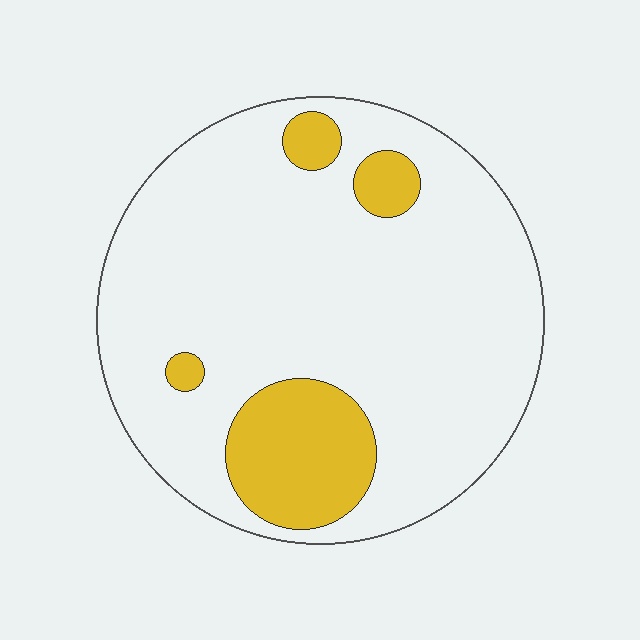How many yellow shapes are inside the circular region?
4.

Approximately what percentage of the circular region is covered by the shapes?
Approximately 15%.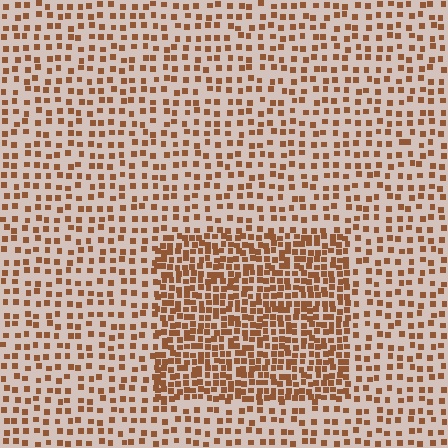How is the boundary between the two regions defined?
The boundary is defined by a change in element density (approximately 2.1x ratio). All elements are the same color, size, and shape.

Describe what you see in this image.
The image contains small brown elements arranged at two different densities. A rectangle-shaped region is visible where the elements are more densely packed than the surrounding area.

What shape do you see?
I see a rectangle.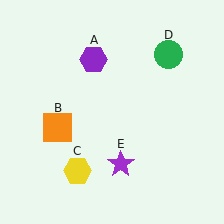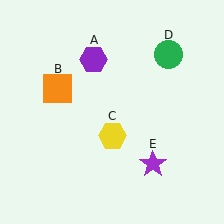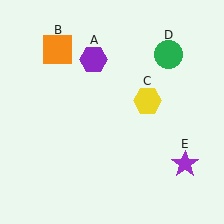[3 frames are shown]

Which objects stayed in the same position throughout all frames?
Purple hexagon (object A) and green circle (object D) remained stationary.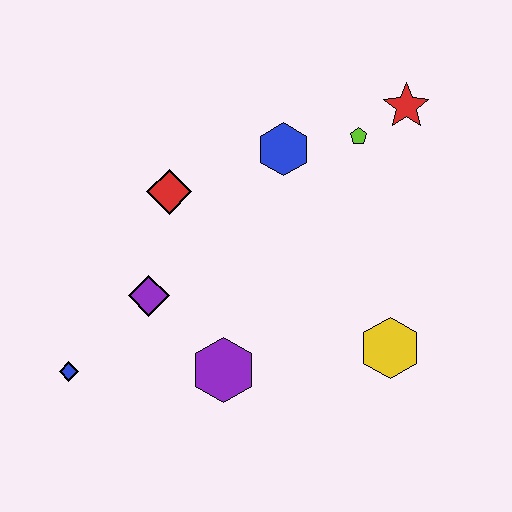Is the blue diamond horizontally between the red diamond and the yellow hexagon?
No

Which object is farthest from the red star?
The blue diamond is farthest from the red star.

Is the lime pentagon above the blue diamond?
Yes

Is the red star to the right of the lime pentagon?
Yes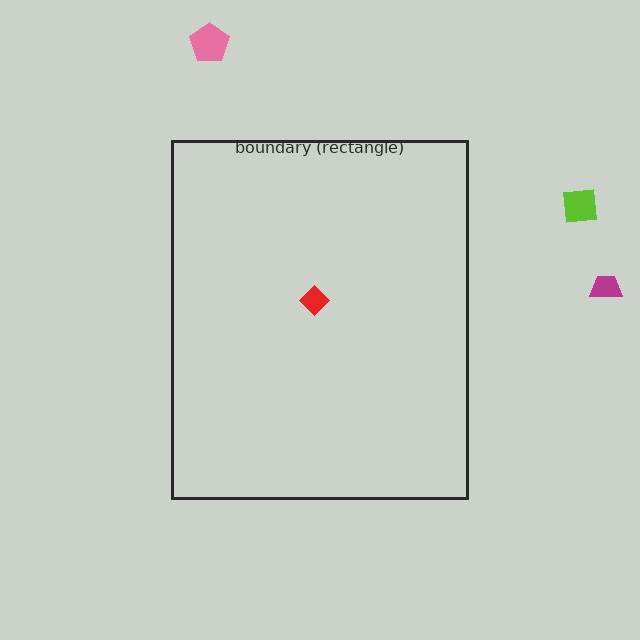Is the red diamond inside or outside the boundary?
Inside.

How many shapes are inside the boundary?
1 inside, 3 outside.